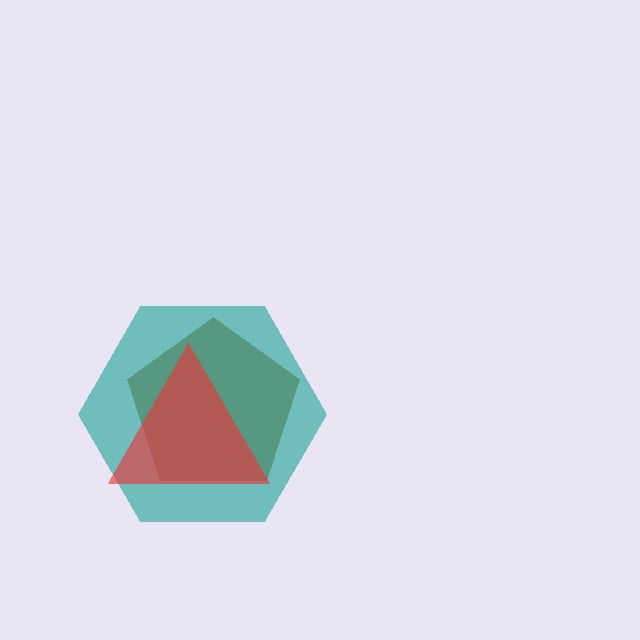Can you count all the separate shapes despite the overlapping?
Yes, there are 3 separate shapes.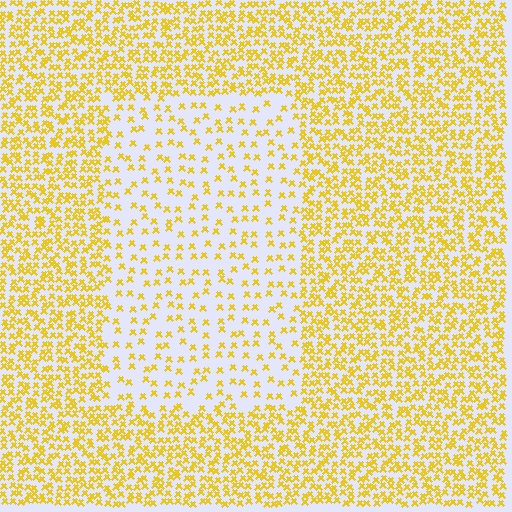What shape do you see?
I see a rectangle.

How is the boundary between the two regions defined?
The boundary is defined by a change in element density (approximately 2.5x ratio). All elements are the same color, size, and shape.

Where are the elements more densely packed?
The elements are more densely packed outside the rectangle boundary.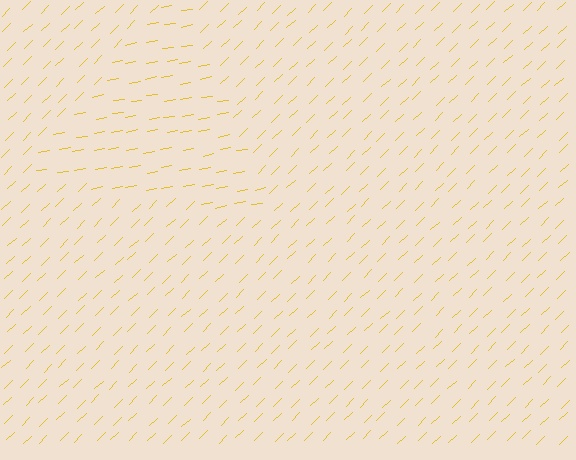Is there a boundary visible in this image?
Yes, there is a texture boundary formed by a change in line orientation.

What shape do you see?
I see a triangle.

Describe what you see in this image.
The image is filled with small yellow line segments. A triangle region in the image has lines oriented differently from the surrounding lines, creating a visible texture boundary.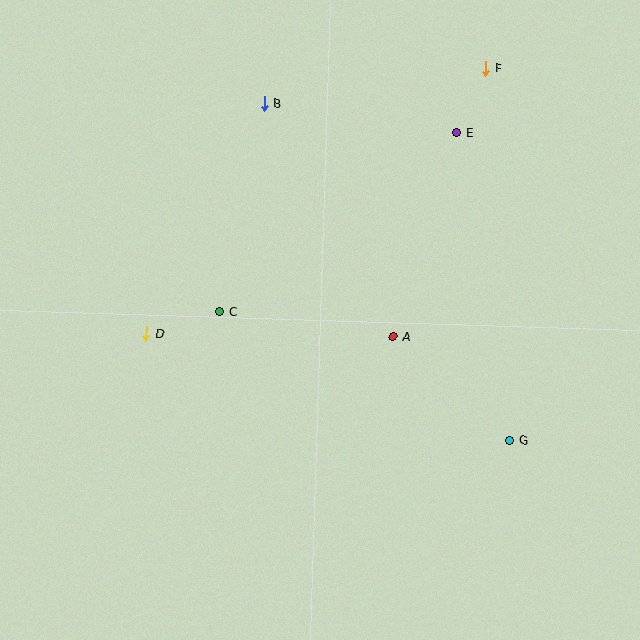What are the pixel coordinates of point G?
Point G is at (510, 440).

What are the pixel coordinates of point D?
Point D is at (146, 333).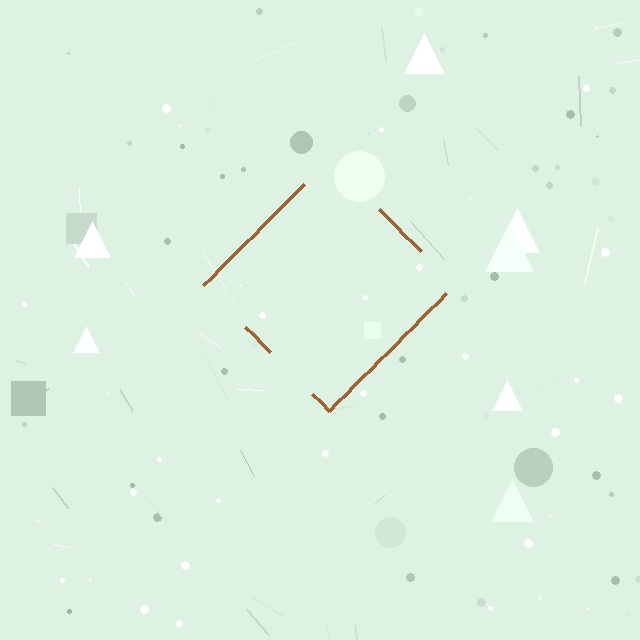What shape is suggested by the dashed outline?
The dashed outline suggests a diamond.